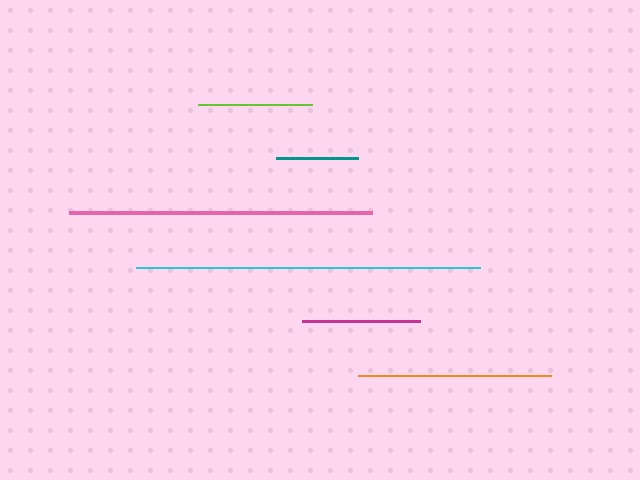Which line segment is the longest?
The cyan line is the longest at approximately 343 pixels.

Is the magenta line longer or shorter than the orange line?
The orange line is longer than the magenta line.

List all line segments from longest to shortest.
From longest to shortest: cyan, pink, orange, magenta, lime, teal.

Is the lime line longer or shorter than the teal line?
The lime line is longer than the teal line.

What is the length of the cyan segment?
The cyan segment is approximately 343 pixels long.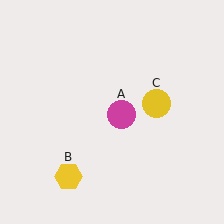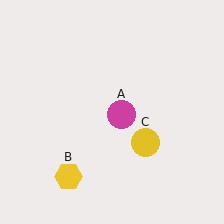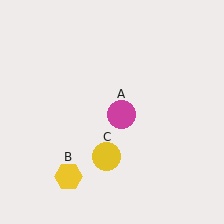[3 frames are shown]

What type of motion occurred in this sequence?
The yellow circle (object C) rotated clockwise around the center of the scene.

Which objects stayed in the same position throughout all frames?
Magenta circle (object A) and yellow hexagon (object B) remained stationary.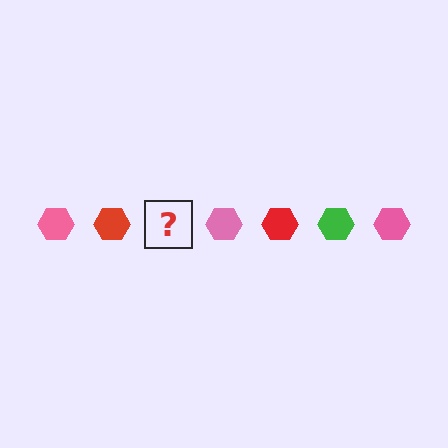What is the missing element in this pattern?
The missing element is a green hexagon.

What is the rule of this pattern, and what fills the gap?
The rule is that the pattern cycles through pink, red, green hexagons. The gap should be filled with a green hexagon.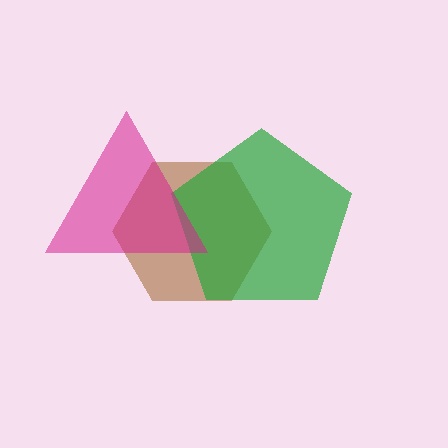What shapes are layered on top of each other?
The layered shapes are: a brown hexagon, a green pentagon, a magenta triangle.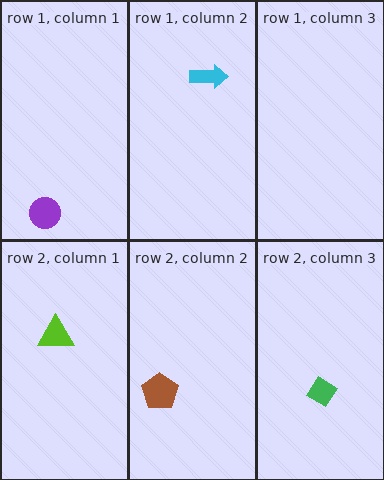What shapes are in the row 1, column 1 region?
The purple circle.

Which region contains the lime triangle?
The row 2, column 1 region.